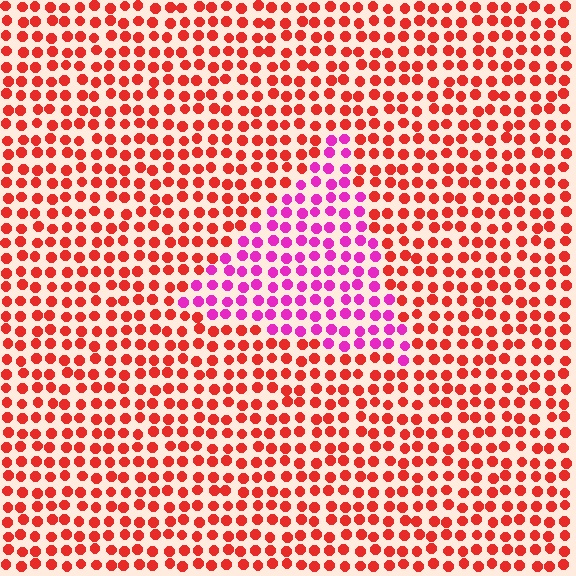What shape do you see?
I see a triangle.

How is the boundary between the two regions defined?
The boundary is defined purely by a slight shift in hue (about 50 degrees). Spacing, size, and orientation are identical on both sides.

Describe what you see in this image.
The image is filled with small red elements in a uniform arrangement. A triangle-shaped region is visible where the elements are tinted to a slightly different hue, forming a subtle color boundary.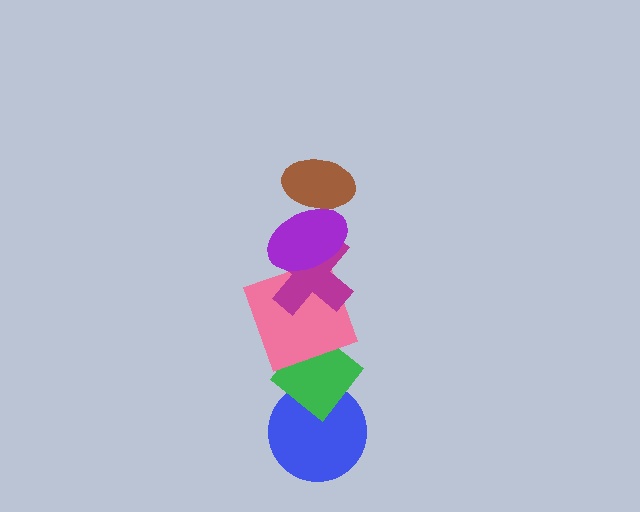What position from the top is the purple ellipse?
The purple ellipse is 2nd from the top.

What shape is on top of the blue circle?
The green diamond is on top of the blue circle.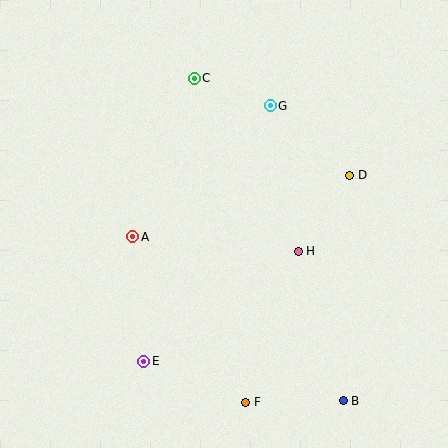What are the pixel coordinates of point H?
Point H is at (298, 251).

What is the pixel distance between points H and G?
The distance between H and G is 148 pixels.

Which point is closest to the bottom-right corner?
Point B is closest to the bottom-right corner.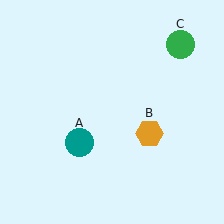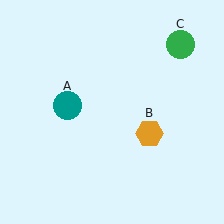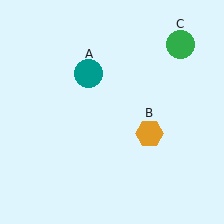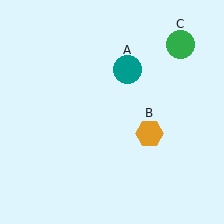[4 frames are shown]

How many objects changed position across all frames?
1 object changed position: teal circle (object A).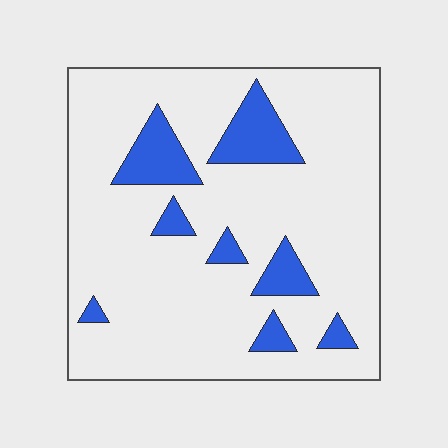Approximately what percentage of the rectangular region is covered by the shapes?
Approximately 15%.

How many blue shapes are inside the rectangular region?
8.